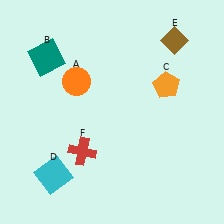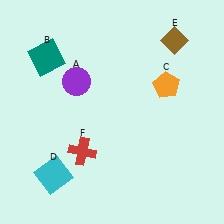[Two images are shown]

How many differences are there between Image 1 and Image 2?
There is 1 difference between the two images.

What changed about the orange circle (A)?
In Image 1, A is orange. In Image 2, it changed to purple.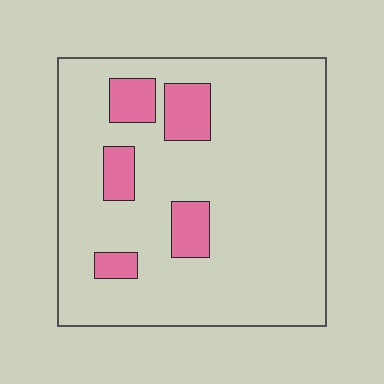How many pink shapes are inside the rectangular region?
5.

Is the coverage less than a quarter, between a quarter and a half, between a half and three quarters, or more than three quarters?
Less than a quarter.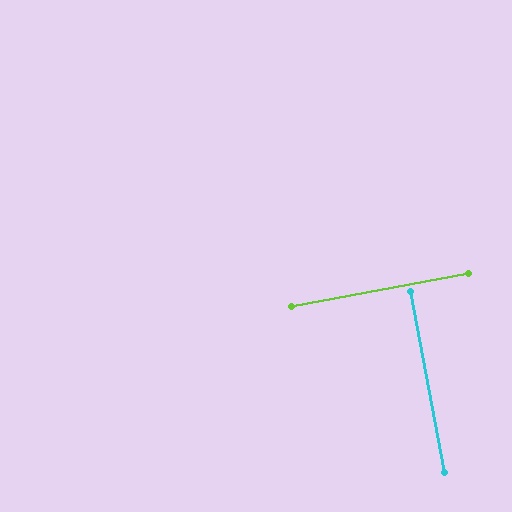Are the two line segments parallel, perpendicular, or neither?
Perpendicular — they meet at approximately 90°.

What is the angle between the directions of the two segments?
Approximately 90 degrees.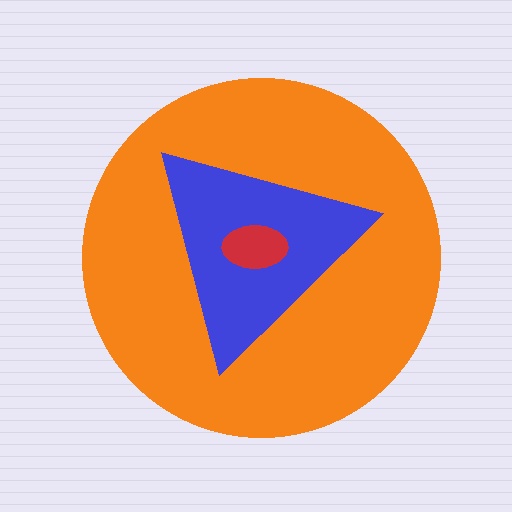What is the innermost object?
The red ellipse.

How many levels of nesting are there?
3.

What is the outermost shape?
The orange circle.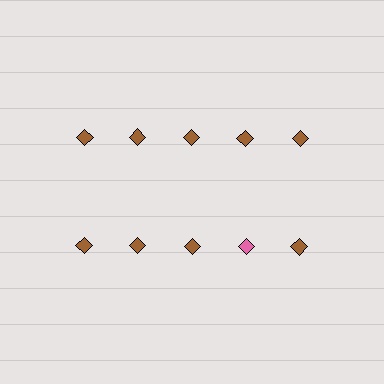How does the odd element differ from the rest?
It has a different color: pink instead of brown.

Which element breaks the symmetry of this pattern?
The pink diamond in the second row, second from right column breaks the symmetry. All other shapes are brown diamonds.